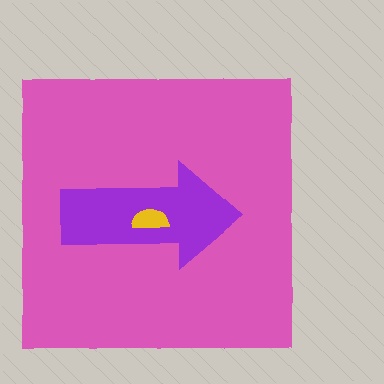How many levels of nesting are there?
3.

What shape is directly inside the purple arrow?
The yellow semicircle.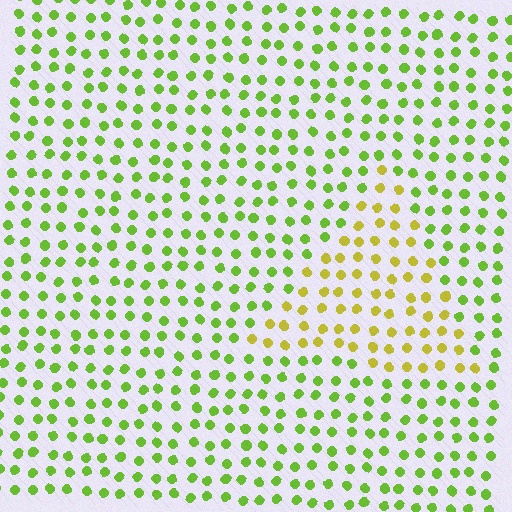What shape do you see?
I see a triangle.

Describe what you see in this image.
The image is filled with small lime elements in a uniform arrangement. A triangle-shaped region is visible where the elements are tinted to a slightly different hue, forming a subtle color boundary.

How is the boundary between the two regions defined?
The boundary is defined purely by a slight shift in hue (about 38 degrees). Spacing, size, and orientation are identical on both sides.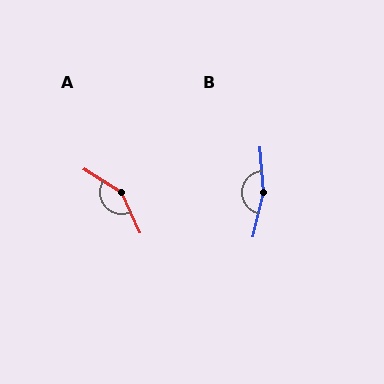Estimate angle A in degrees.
Approximately 147 degrees.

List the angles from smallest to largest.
A (147°), B (162°).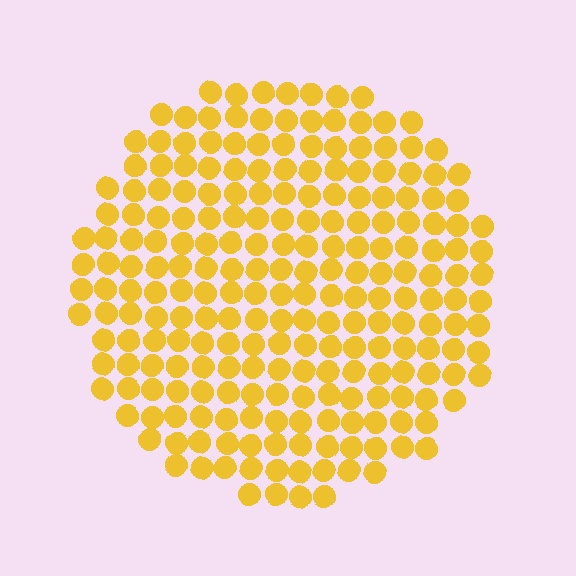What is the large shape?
The large shape is a circle.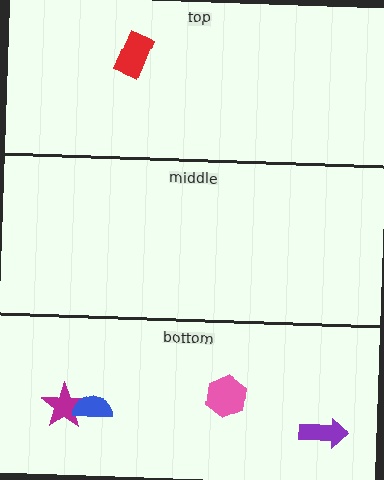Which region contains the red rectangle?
The top region.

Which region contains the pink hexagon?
The bottom region.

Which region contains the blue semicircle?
The bottom region.